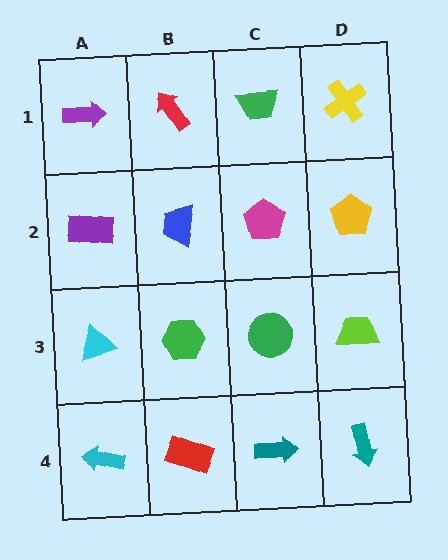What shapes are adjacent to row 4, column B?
A green hexagon (row 3, column B), a cyan arrow (row 4, column A), a teal arrow (row 4, column C).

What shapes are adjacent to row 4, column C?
A green circle (row 3, column C), a red rectangle (row 4, column B), a teal arrow (row 4, column D).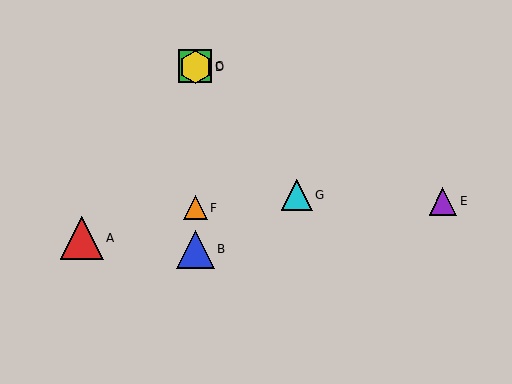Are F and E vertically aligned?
No, F is at x≈195 and E is at x≈443.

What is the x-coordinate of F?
Object F is at x≈195.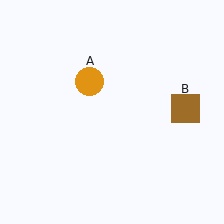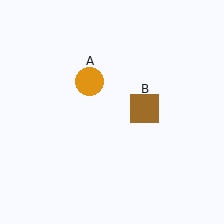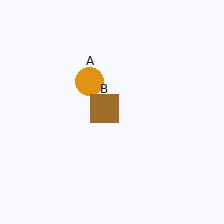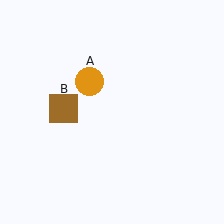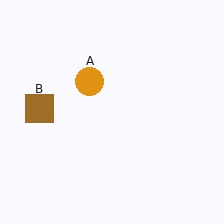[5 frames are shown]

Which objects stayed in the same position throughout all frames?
Orange circle (object A) remained stationary.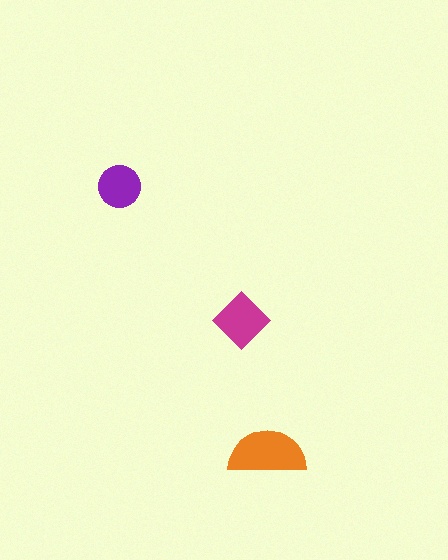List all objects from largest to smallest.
The orange semicircle, the magenta diamond, the purple circle.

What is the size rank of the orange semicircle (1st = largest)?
1st.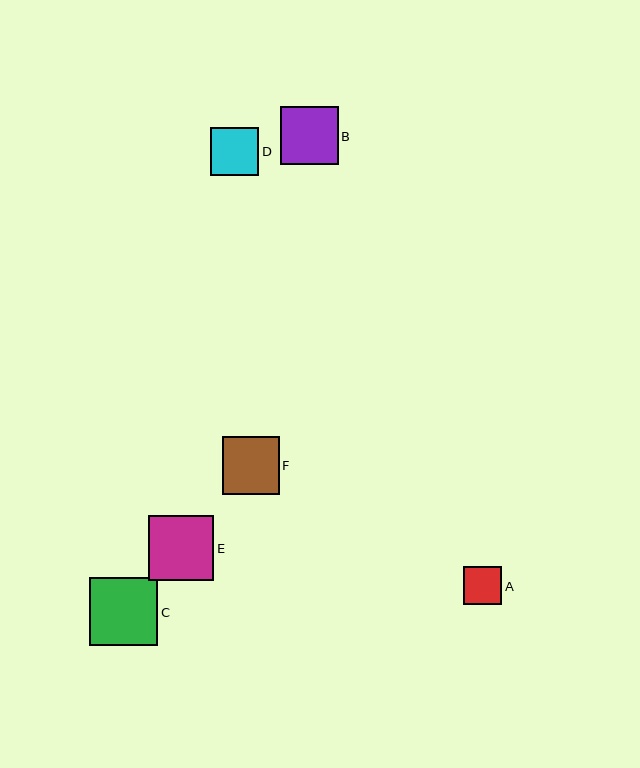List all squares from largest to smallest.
From largest to smallest: C, E, B, F, D, A.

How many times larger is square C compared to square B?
Square C is approximately 1.2 times the size of square B.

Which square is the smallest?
Square A is the smallest with a size of approximately 39 pixels.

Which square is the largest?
Square C is the largest with a size of approximately 68 pixels.